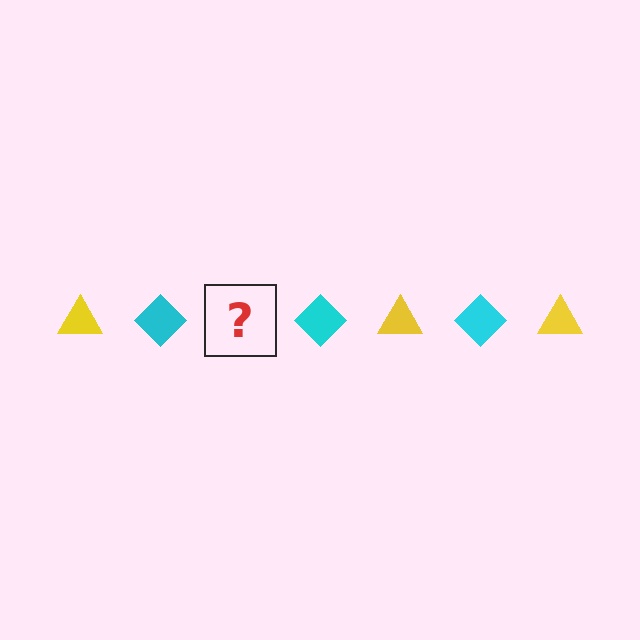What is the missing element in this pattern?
The missing element is a yellow triangle.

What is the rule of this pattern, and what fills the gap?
The rule is that the pattern alternates between yellow triangle and cyan diamond. The gap should be filled with a yellow triangle.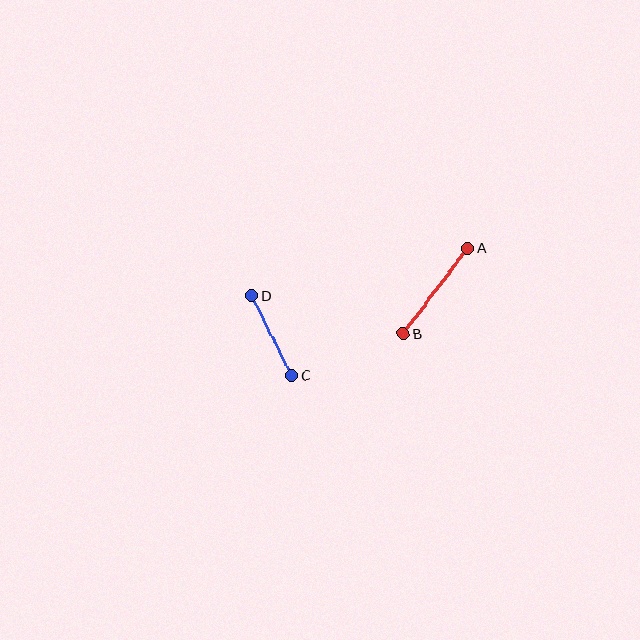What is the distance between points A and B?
The distance is approximately 107 pixels.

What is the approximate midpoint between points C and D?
The midpoint is at approximately (272, 336) pixels.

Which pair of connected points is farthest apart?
Points A and B are farthest apart.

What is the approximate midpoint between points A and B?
The midpoint is at approximately (435, 291) pixels.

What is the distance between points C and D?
The distance is approximately 89 pixels.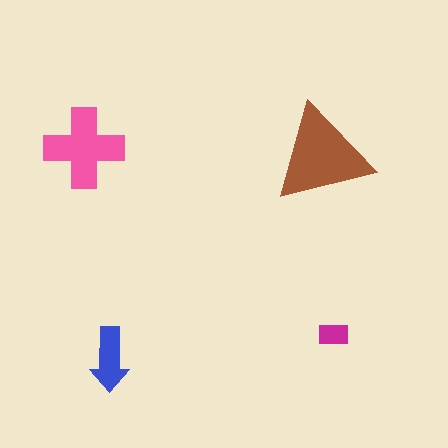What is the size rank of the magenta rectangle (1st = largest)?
4th.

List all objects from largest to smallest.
The brown triangle, the pink cross, the blue arrow, the magenta rectangle.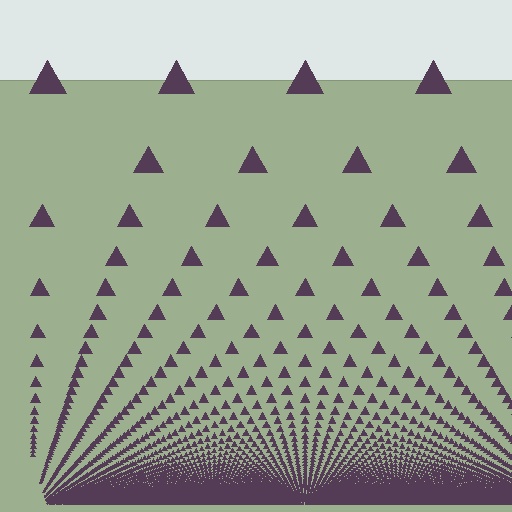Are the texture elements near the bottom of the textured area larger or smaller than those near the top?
Smaller. The gradient is inverted — elements near the bottom are smaller and denser.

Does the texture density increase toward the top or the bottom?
Density increases toward the bottom.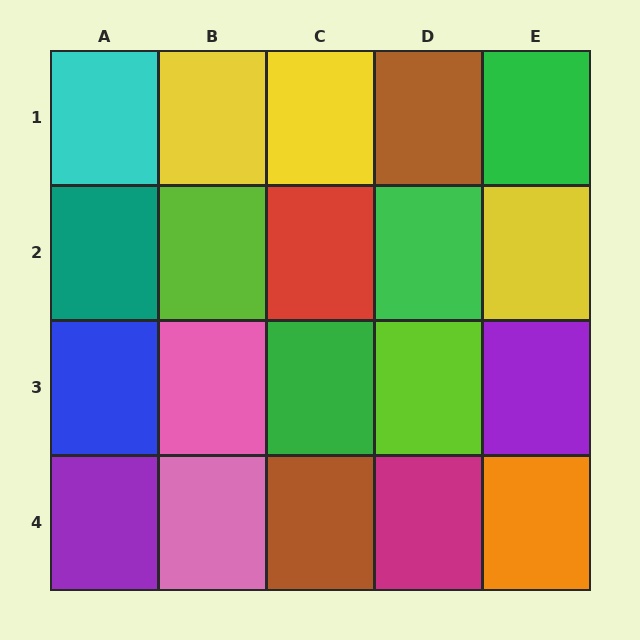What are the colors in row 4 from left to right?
Purple, pink, brown, magenta, orange.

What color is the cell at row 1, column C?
Yellow.